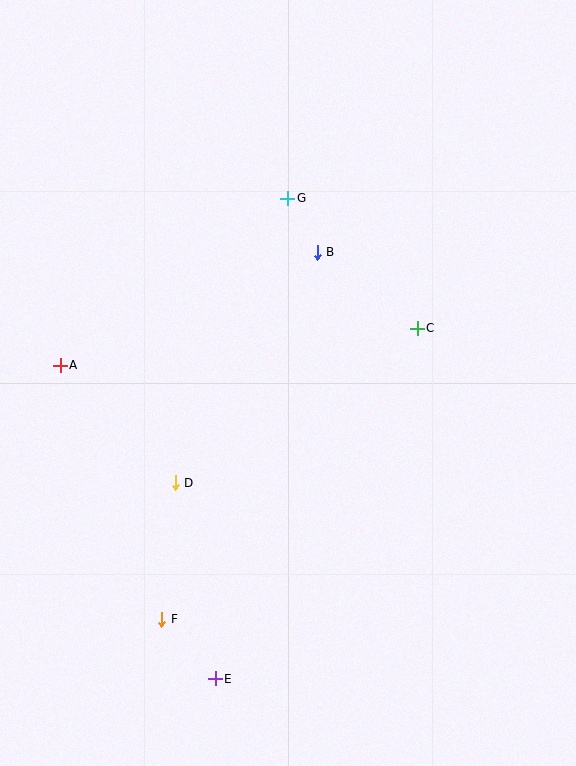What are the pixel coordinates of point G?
Point G is at (288, 198).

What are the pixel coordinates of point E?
Point E is at (215, 679).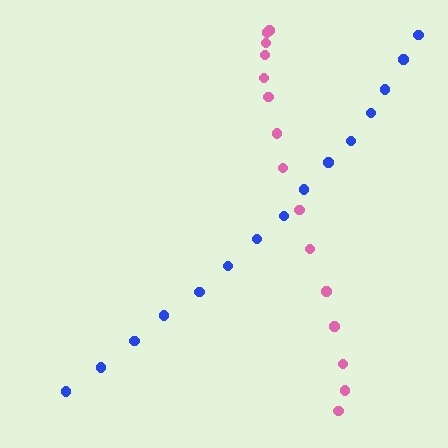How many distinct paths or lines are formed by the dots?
There are 2 distinct paths.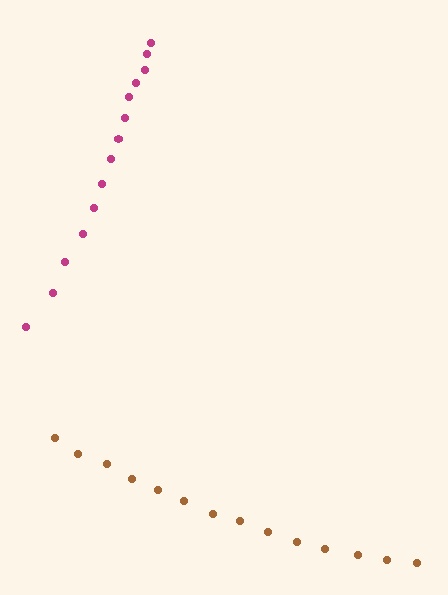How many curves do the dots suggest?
There are 2 distinct paths.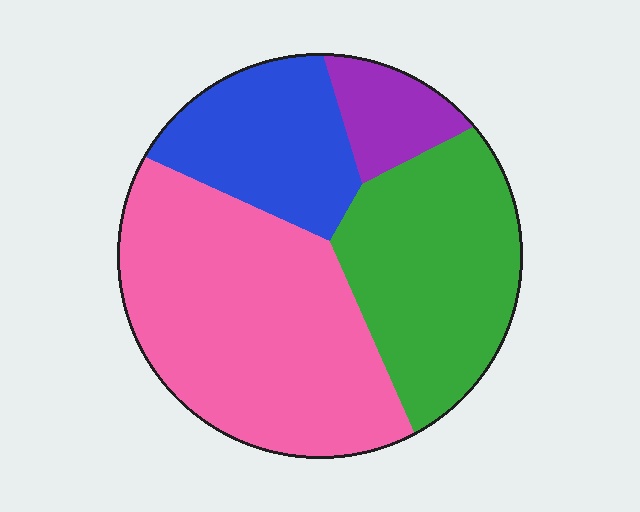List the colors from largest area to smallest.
From largest to smallest: pink, green, blue, purple.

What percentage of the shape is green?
Green covers roughly 30% of the shape.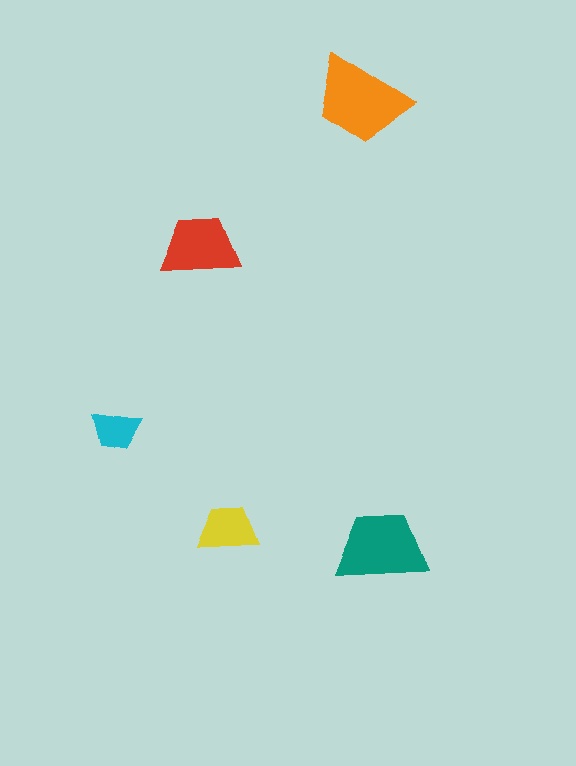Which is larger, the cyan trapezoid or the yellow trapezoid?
The yellow one.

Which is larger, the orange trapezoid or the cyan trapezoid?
The orange one.